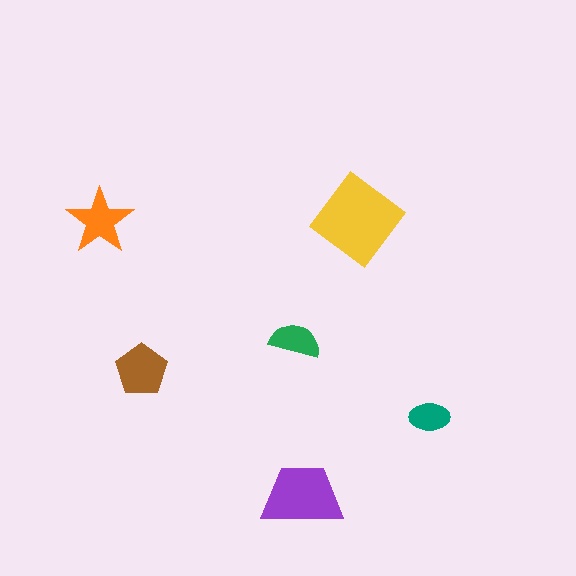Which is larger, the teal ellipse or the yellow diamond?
The yellow diamond.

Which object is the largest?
The yellow diamond.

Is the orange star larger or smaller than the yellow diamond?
Smaller.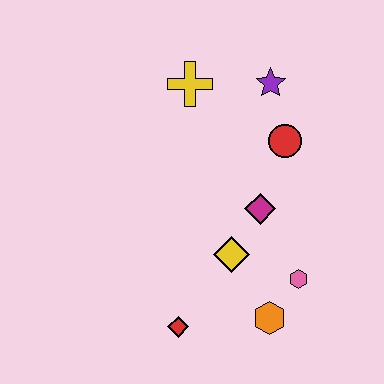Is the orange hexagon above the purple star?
No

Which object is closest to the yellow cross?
The purple star is closest to the yellow cross.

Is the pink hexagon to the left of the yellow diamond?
No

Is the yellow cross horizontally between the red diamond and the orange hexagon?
Yes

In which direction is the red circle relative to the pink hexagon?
The red circle is above the pink hexagon.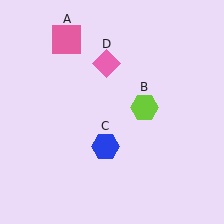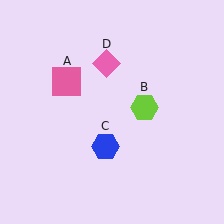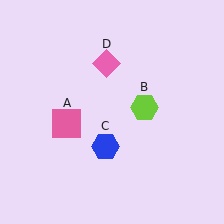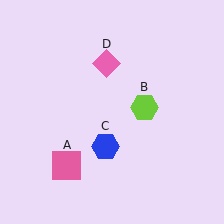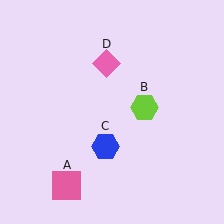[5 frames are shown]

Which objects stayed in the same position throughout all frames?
Lime hexagon (object B) and blue hexagon (object C) and pink diamond (object D) remained stationary.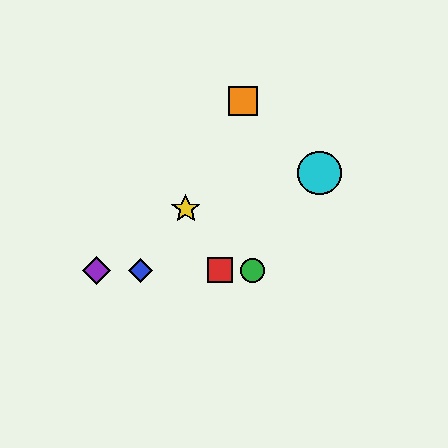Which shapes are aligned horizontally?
The red square, the blue diamond, the green circle, the purple diamond are aligned horizontally.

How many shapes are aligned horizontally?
4 shapes (the red square, the blue diamond, the green circle, the purple diamond) are aligned horizontally.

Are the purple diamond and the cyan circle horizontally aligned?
No, the purple diamond is at y≈270 and the cyan circle is at y≈173.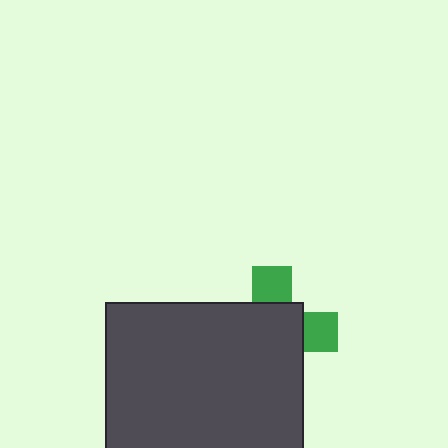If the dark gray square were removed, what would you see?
You would see the complete green cross.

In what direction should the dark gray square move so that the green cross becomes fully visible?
The dark gray square should move toward the lower-left. That is the shortest direction to clear the overlap and leave the green cross fully visible.